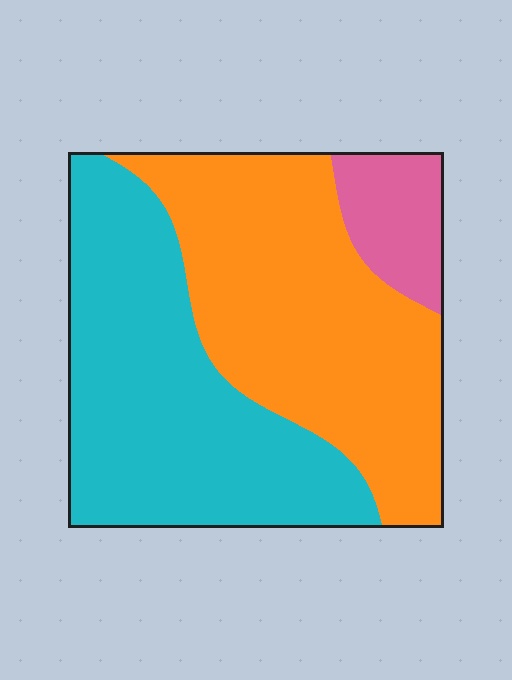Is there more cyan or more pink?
Cyan.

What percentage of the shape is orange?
Orange covers about 45% of the shape.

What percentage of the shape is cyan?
Cyan covers 45% of the shape.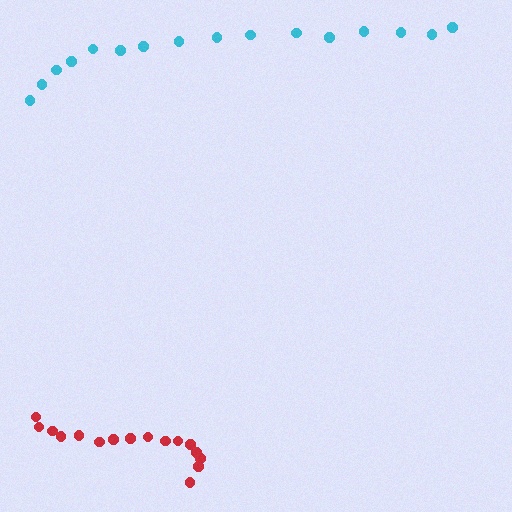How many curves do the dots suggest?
There are 2 distinct paths.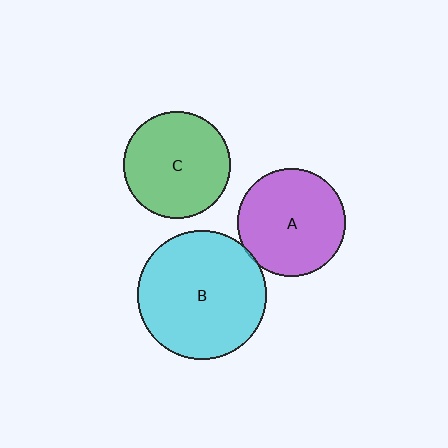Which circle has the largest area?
Circle B (cyan).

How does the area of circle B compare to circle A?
Approximately 1.4 times.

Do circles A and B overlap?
Yes.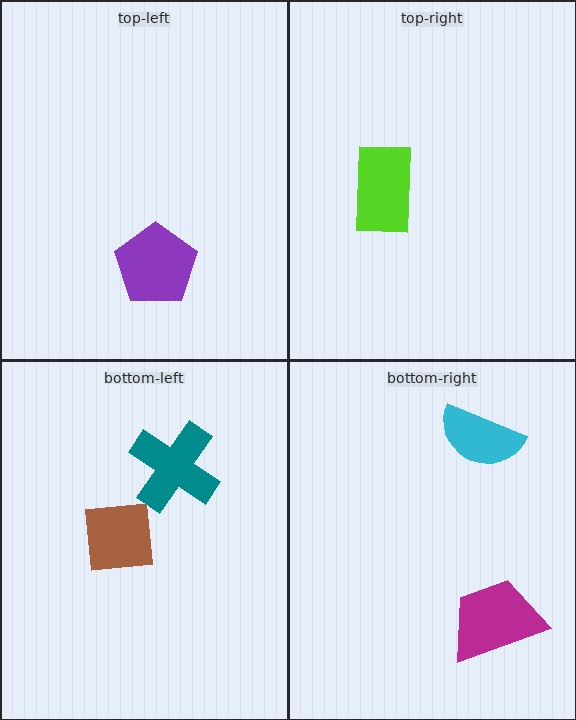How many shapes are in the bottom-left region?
2.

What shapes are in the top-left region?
The purple pentagon.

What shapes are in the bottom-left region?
The teal cross, the brown square.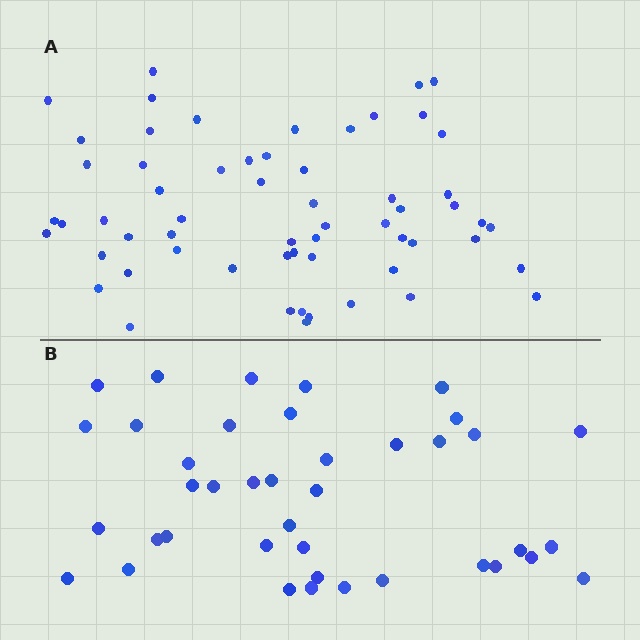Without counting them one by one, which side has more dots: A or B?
Region A (the top region) has more dots.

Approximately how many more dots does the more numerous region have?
Region A has approximately 20 more dots than region B.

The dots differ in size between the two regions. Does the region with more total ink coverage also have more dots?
No. Region B has more total ink coverage because its dots are larger, but region A actually contains more individual dots. Total area can be misleading — the number of items is what matters here.